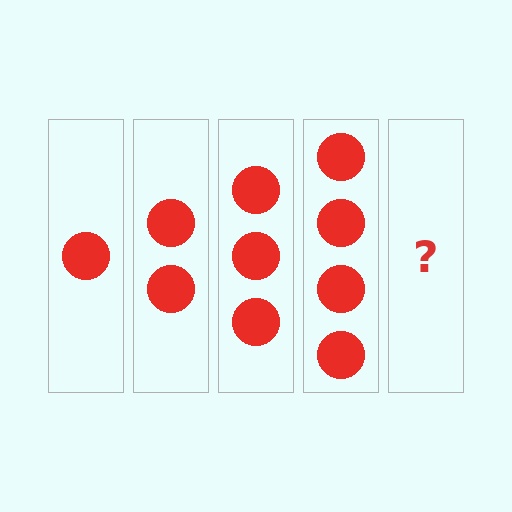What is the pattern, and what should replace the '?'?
The pattern is that each step adds one more circle. The '?' should be 5 circles.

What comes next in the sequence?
The next element should be 5 circles.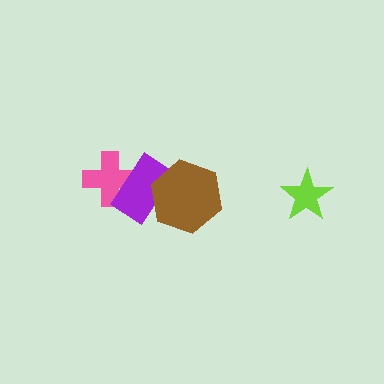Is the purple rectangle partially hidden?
Yes, it is partially covered by another shape.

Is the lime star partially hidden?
No, no other shape covers it.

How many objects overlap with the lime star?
0 objects overlap with the lime star.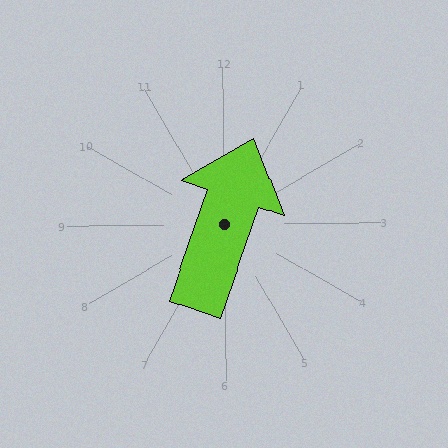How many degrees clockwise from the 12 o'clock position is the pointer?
Approximately 19 degrees.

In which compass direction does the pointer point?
North.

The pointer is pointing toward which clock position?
Roughly 1 o'clock.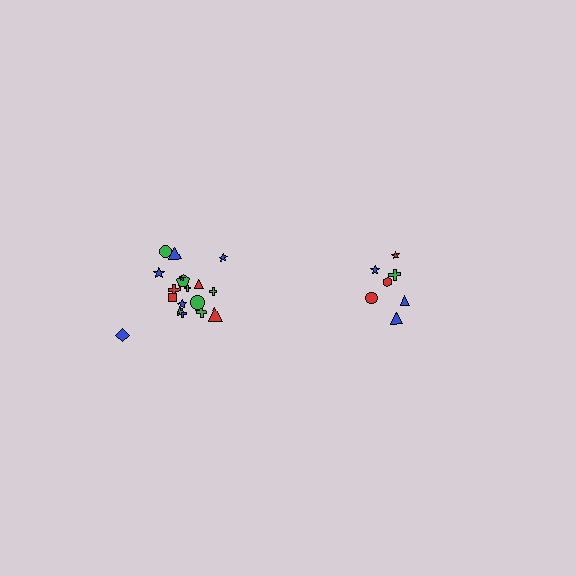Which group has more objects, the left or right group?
The left group.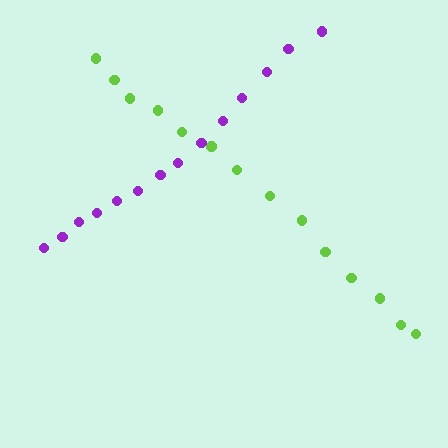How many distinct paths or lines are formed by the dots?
There are 2 distinct paths.